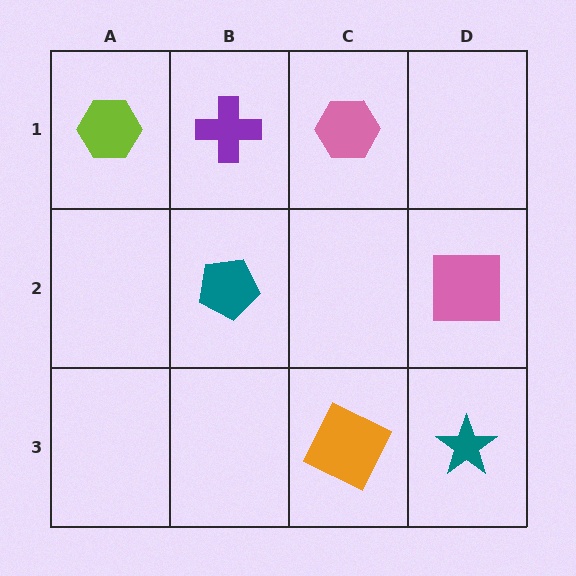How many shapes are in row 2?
2 shapes.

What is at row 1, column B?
A purple cross.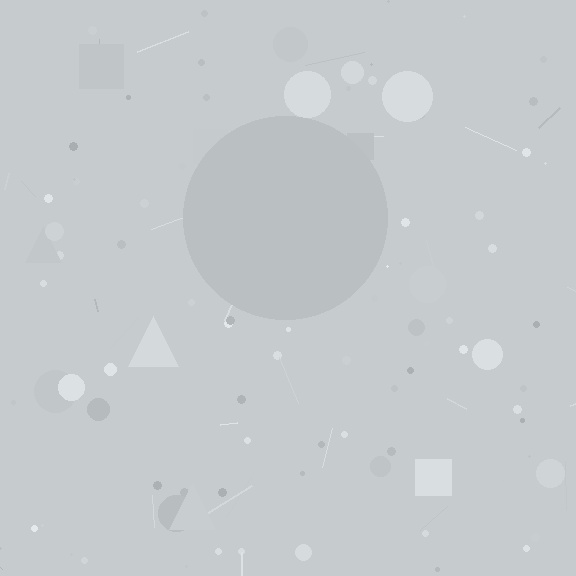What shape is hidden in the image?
A circle is hidden in the image.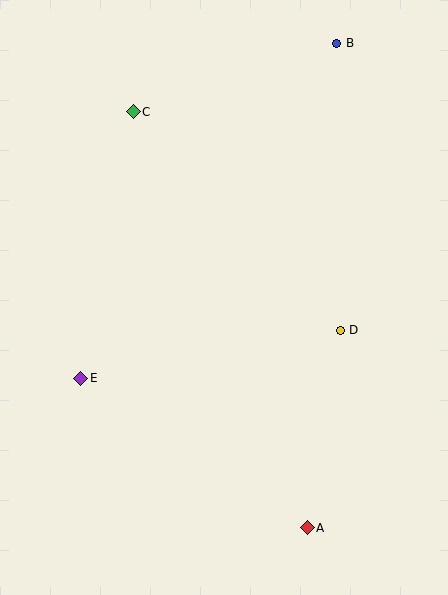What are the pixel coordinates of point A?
Point A is at (307, 528).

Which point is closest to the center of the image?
Point D at (340, 330) is closest to the center.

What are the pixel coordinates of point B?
Point B is at (337, 43).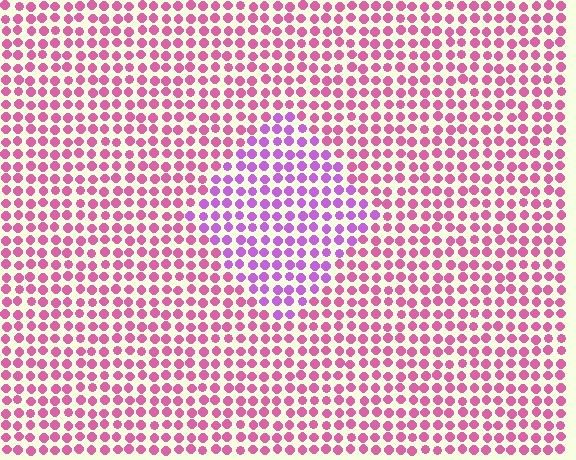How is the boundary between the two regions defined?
The boundary is defined purely by a slight shift in hue (about 37 degrees). Spacing, size, and orientation are identical on both sides.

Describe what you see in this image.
The image is filled with small pink elements in a uniform arrangement. A diamond-shaped region is visible where the elements are tinted to a slightly different hue, forming a subtle color boundary.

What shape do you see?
I see a diamond.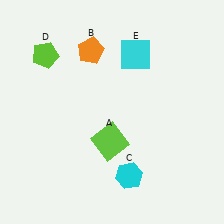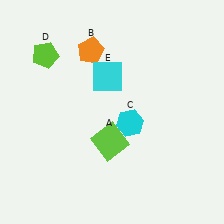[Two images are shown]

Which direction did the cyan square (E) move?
The cyan square (E) moved left.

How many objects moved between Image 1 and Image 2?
2 objects moved between the two images.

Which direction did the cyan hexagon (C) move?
The cyan hexagon (C) moved up.